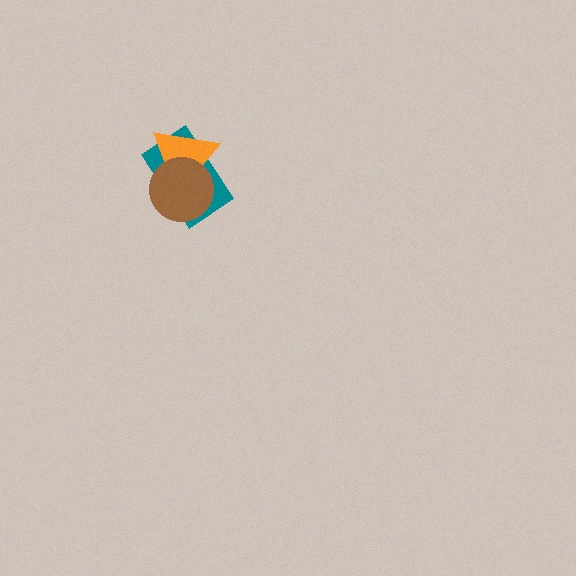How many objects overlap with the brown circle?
2 objects overlap with the brown circle.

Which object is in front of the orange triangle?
The brown circle is in front of the orange triangle.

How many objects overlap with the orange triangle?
2 objects overlap with the orange triangle.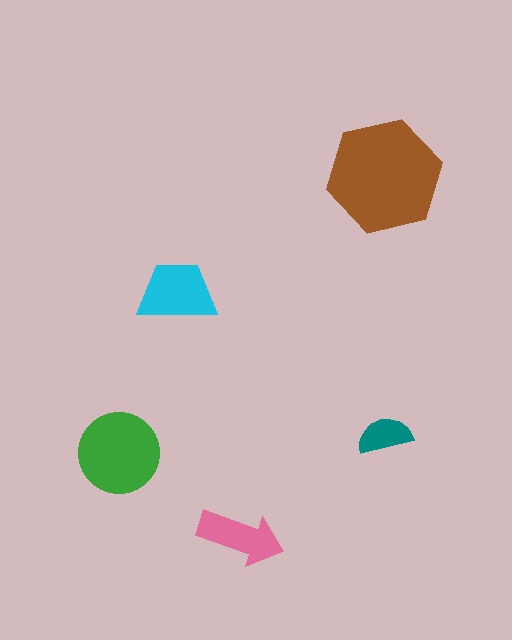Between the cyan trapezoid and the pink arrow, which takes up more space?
The cyan trapezoid.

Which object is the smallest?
The teal semicircle.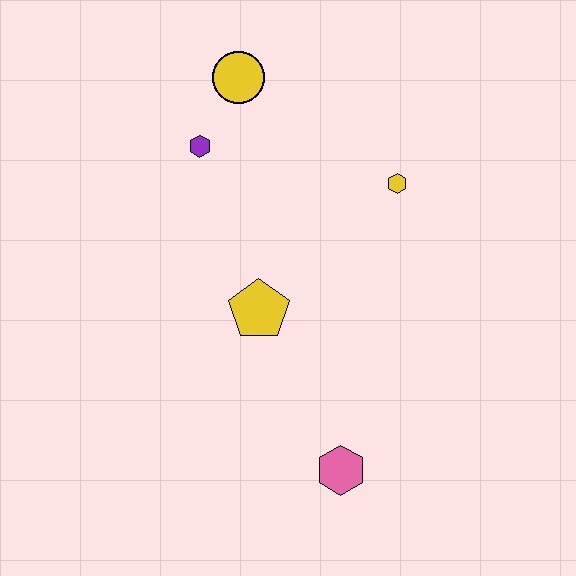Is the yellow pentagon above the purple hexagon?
No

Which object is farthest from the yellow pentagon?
The yellow circle is farthest from the yellow pentagon.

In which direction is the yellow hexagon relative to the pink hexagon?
The yellow hexagon is above the pink hexagon.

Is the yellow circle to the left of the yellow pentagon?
Yes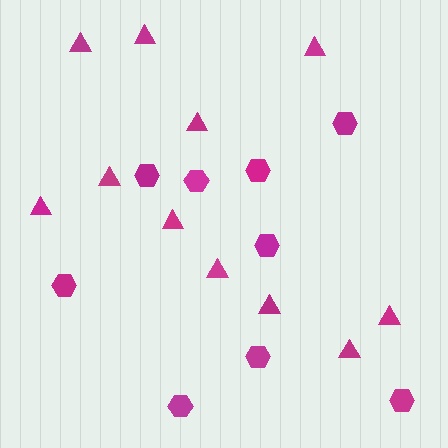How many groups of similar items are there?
There are 2 groups: one group of triangles (11) and one group of hexagons (9).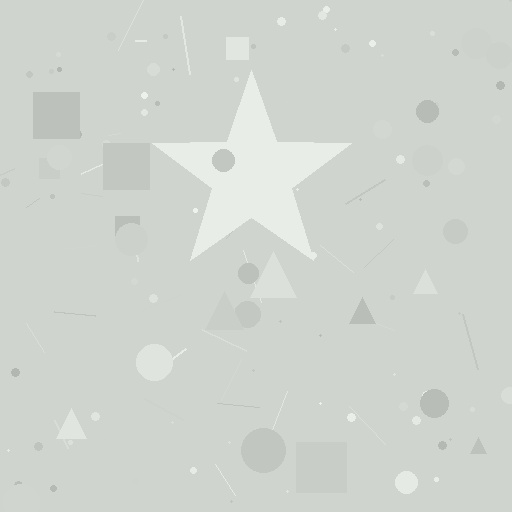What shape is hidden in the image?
A star is hidden in the image.